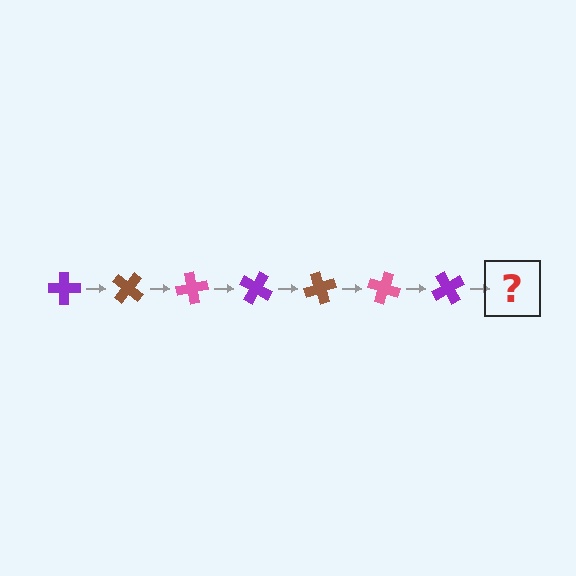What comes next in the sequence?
The next element should be a brown cross, rotated 280 degrees from the start.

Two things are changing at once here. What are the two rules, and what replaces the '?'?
The two rules are that it rotates 40 degrees each step and the color cycles through purple, brown, and pink. The '?' should be a brown cross, rotated 280 degrees from the start.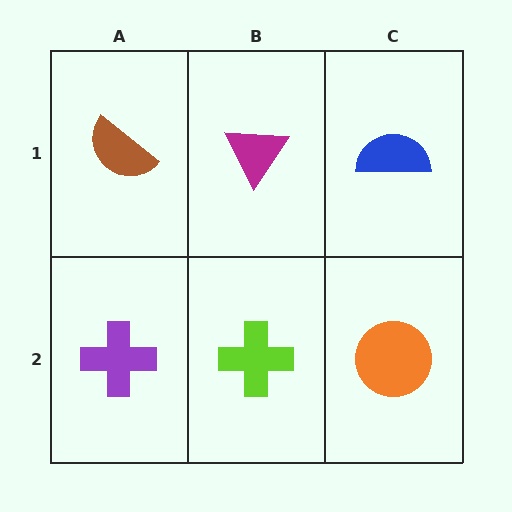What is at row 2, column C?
An orange circle.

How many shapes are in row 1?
3 shapes.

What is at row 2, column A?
A purple cross.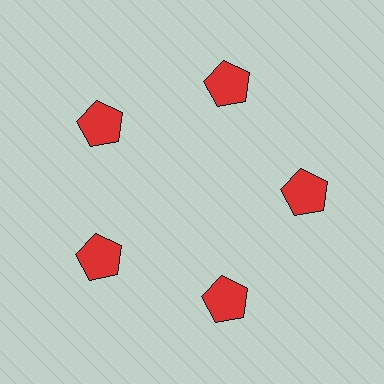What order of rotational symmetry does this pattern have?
This pattern has 5-fold rotational symmetry.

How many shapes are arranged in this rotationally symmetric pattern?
There are 5 shapes, arranged in 5 groups of 1.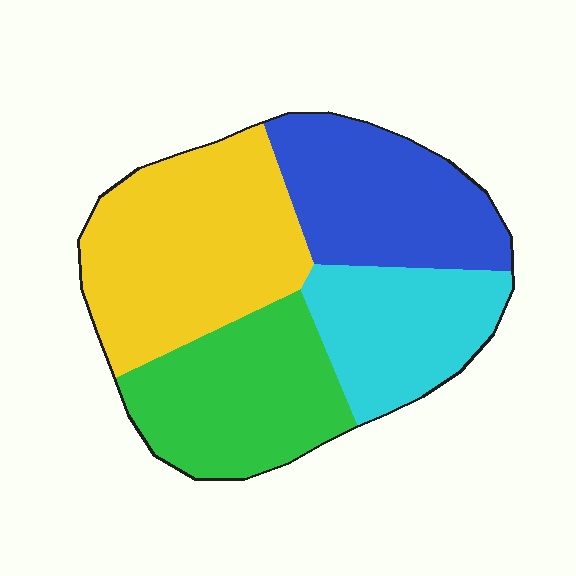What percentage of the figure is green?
Green covers 25% of the figure.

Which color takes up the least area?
Cyan, at roughly 20%.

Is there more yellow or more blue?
Yellow.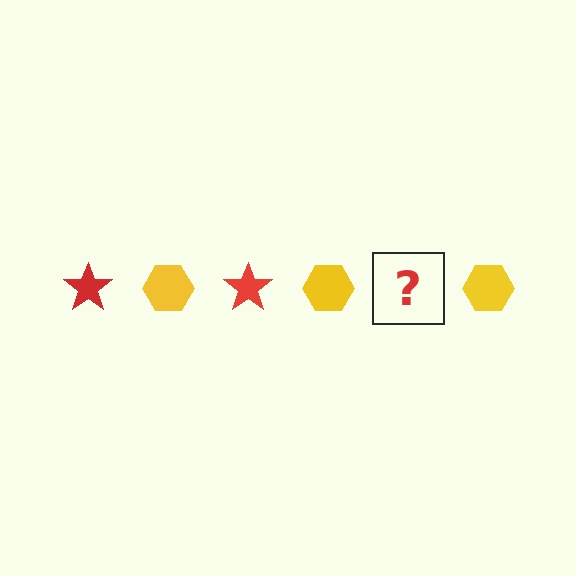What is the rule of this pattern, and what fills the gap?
The rule is that the pattern alternates between red star and yellow hexagon. The gap should be filled with a red star.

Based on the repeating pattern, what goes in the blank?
The blank should be a red star.